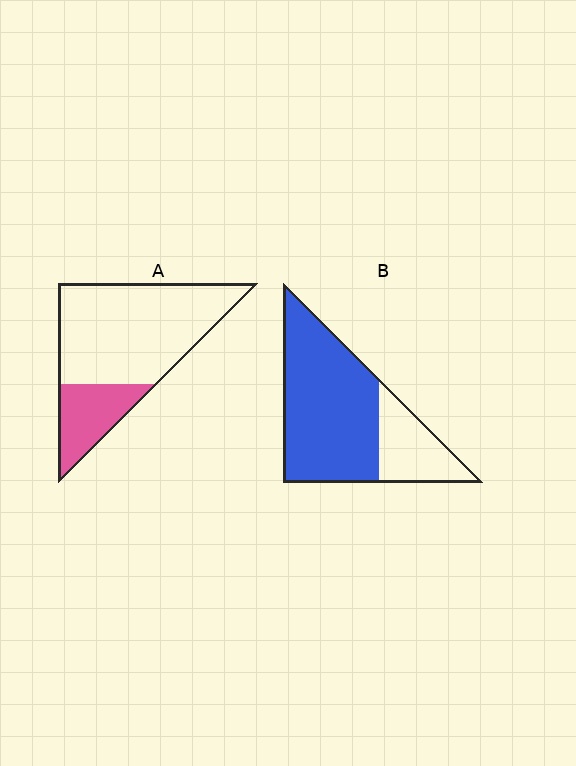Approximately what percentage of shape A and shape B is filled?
A is approximately 25% and B is approximately 75%.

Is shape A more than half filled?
No.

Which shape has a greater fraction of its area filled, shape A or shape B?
Shape B.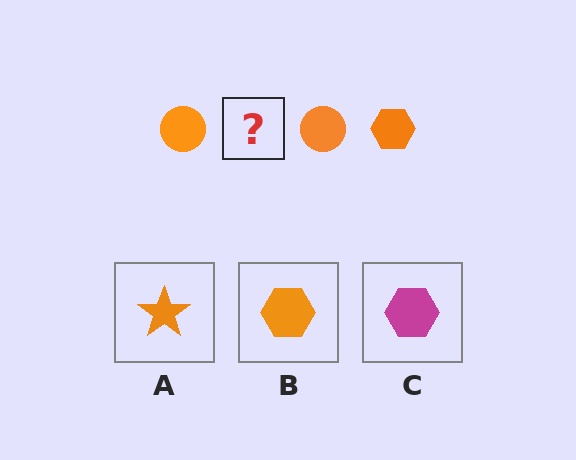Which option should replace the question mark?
Option B.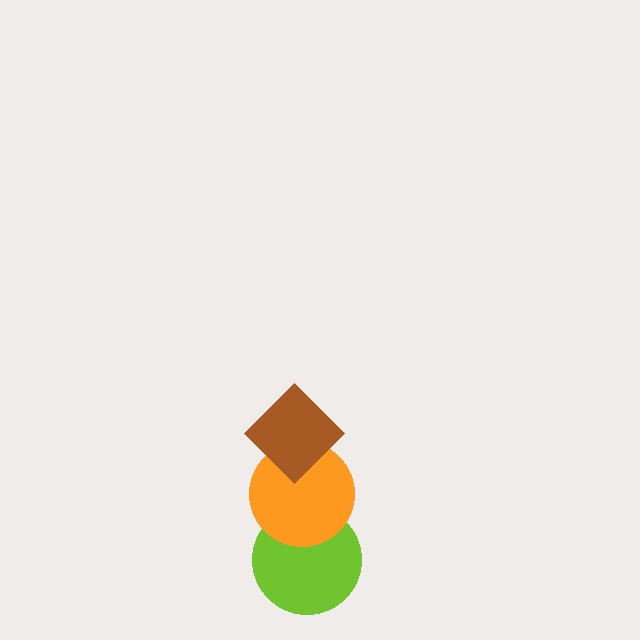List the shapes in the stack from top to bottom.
From top to bottom: the brown diamond, the orange circle, the lime circle.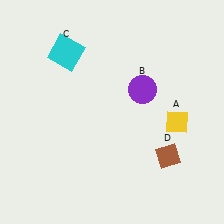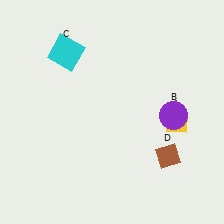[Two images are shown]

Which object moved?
The purple circle (B) moved right.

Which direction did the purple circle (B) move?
The purple circle (B) moved right.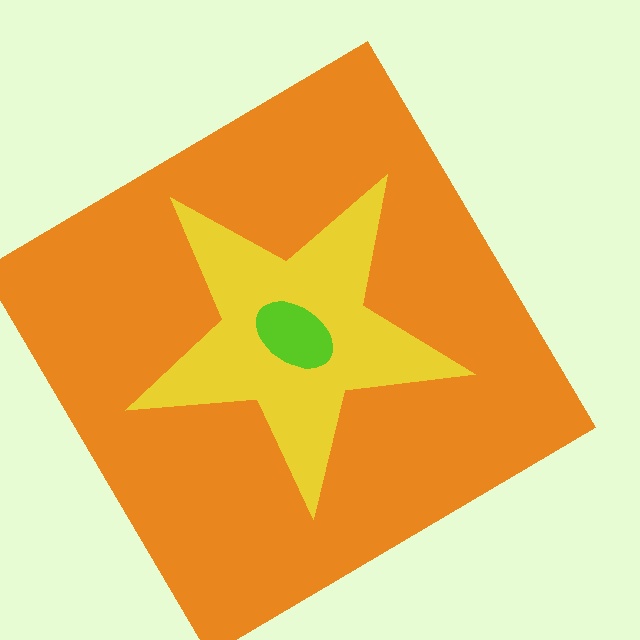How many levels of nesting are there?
3.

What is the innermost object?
The lime ellipse.